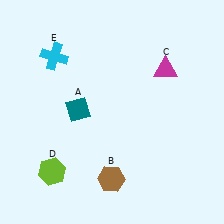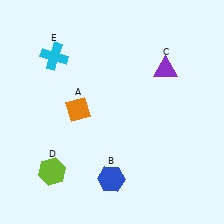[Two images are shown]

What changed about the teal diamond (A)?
In Image 1, A is teal. In Image 2, it changed to orange.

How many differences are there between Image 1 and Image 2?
There are 3 differences between the two images.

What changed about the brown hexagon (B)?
In Image 1, B is brown. In Image 2, it changed to blue.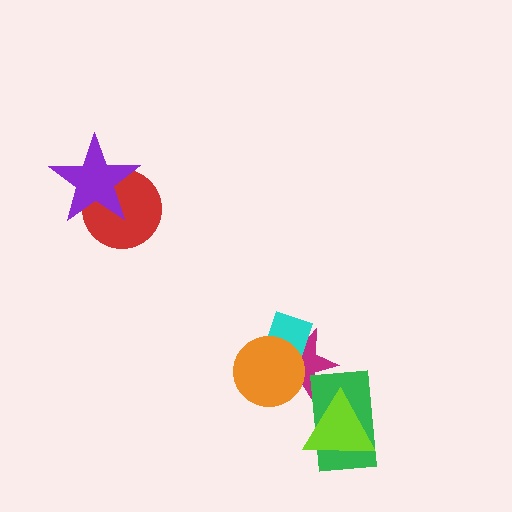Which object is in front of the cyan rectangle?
The orange circle is in front of the cyan rectangle.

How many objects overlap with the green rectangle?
2 objects overlap with the green rectangle.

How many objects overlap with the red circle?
1 object overlaps with the red circle.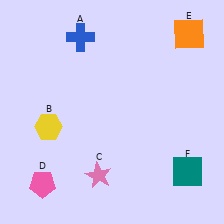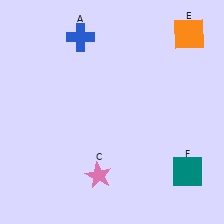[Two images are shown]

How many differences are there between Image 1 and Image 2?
There are 2 differences between the two images.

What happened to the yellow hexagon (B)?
The yellow hexagon (B) was removed in Image 2. It was in the bottom-left area of Image 1.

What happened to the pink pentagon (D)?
The pink pentagon (D) was removed in Image 2. It was in the bottom-left area of Image 1.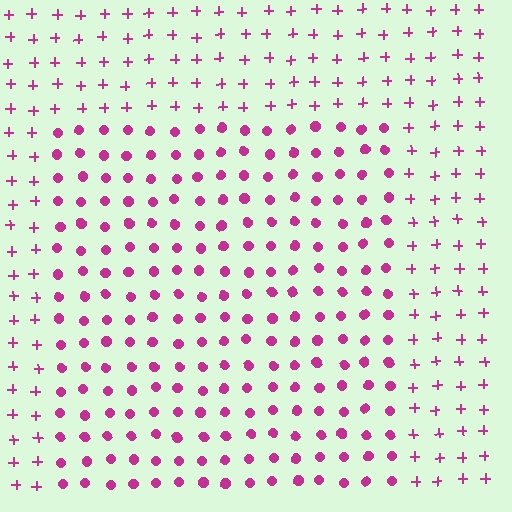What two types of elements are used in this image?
The image uses circles inside the rectangle region and plus signs outside it.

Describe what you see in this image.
The image is filled with small magenta elements arranged in a uniform grid. A rectangle-shaped region contains circles, while the surrounding area contains plus signs. The boundary is defined purely by the change in element shape.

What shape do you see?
I see a rectangle.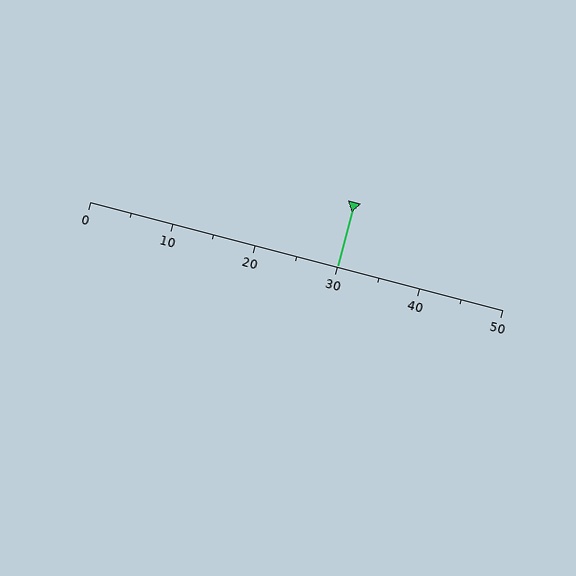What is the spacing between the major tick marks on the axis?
The major ticks are spaced 10 apart.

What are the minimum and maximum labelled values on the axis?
The axis runs from 0 to 50.